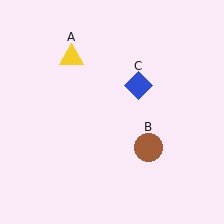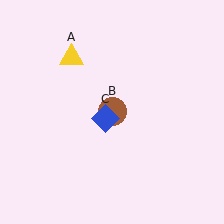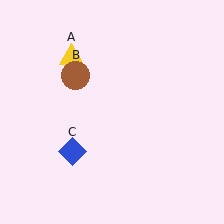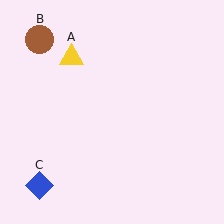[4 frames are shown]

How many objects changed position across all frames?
2 objects changed position: brown circle (object B), blue diamond (object C).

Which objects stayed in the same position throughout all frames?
Yellow triangle (object A) remained stationary.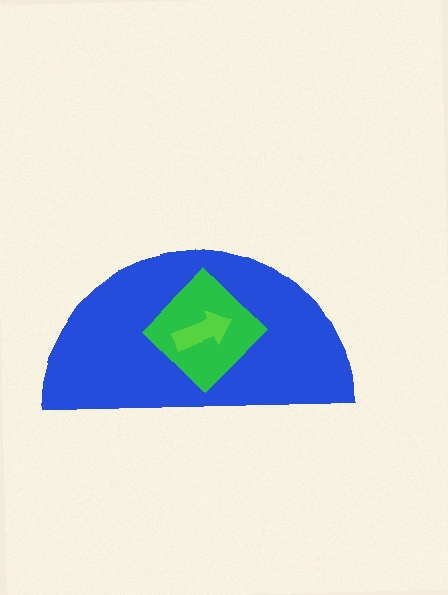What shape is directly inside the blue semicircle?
The green diamond.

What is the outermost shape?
The blue semicircle.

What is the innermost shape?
The lime arrow.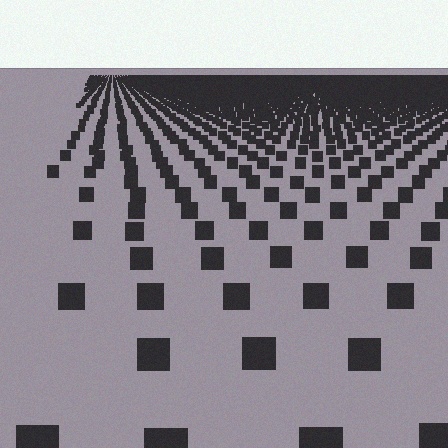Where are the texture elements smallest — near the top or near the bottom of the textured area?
Near the top.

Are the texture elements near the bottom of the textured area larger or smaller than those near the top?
Larger. Near the bottom, elements are closer to the viewer and appear at a bigger on-screen size.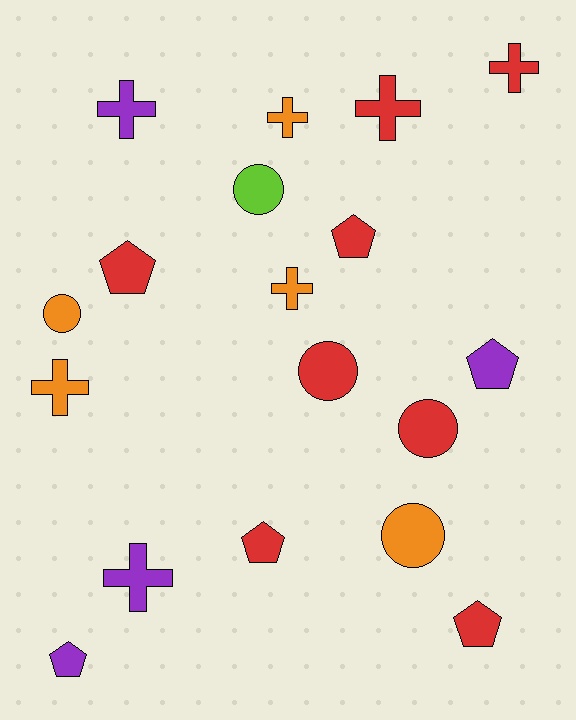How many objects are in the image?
There are 18 objects.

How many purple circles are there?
There are no purple circles.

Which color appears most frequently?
Red, with 8 objects.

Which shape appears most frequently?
Cross, with 7 objects.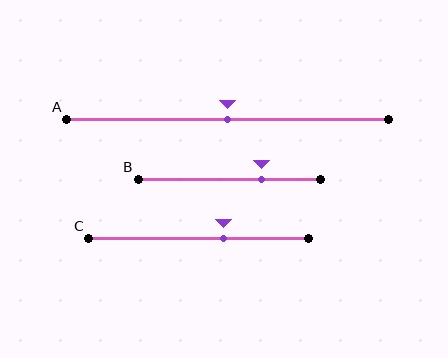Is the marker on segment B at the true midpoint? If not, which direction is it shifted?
No, the marker on segment B is shifted to the right by about 17% of the segment length.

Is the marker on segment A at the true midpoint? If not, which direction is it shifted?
Yes, the marker on segment A is at the true midpoint.